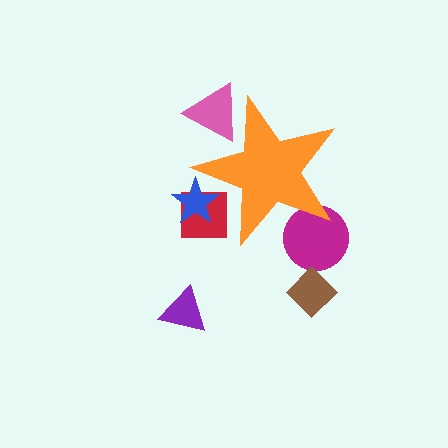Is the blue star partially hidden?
Yes, the blue star is partially hidden behind the orange star.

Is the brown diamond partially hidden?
No, the brown diamond is fully visible.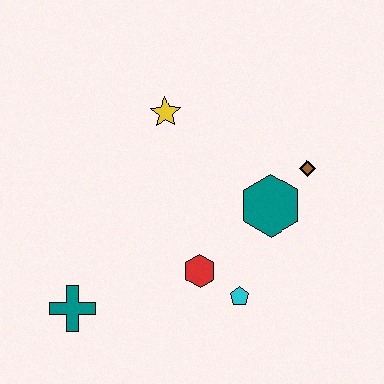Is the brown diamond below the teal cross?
No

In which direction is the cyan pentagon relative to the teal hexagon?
The cyan pentagon is below the teal hexagon.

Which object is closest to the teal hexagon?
The brown diamond is closest to the teal hexagon.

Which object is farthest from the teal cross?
The brown diamond is farthest from the teal cross.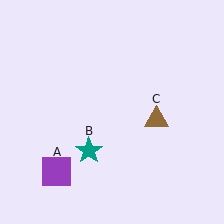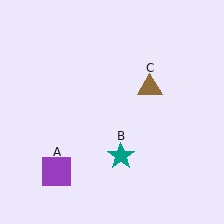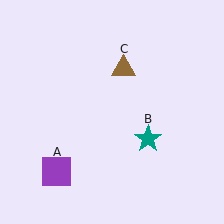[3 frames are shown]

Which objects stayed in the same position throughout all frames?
Purple square (object A) remained stationary.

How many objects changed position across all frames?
2 objects changed position: teal star (object B), brown triangle (object C).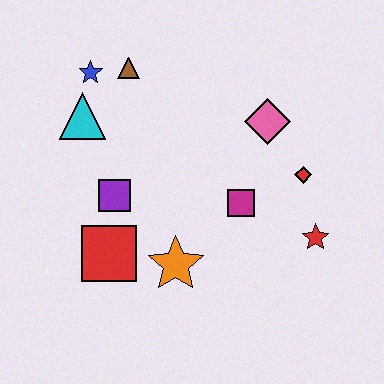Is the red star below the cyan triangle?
Yes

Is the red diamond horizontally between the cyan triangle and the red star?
Yes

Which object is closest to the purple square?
The red square is closest to the purple square.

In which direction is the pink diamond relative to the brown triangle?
The pink diamond is to the right of the brown triangle.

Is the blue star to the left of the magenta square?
Yes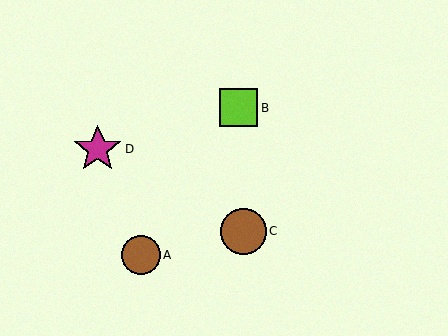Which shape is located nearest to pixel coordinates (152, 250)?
The brown circle (labeled A) at (141, 255) is nearest to that location.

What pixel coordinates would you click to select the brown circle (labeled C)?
Click at (243, 231) to select the brown circle C.